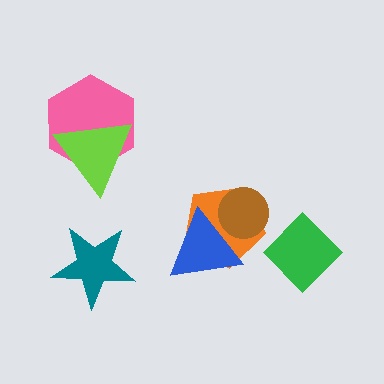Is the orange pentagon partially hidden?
Yes, it is partially covered by another shape.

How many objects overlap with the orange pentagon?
2 objects overlap with the orange pentagon.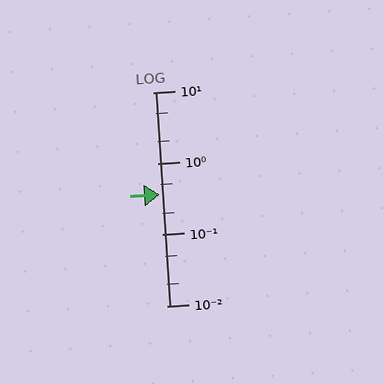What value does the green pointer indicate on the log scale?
The pointer indicates approximately 0.37.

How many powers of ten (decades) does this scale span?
The scale spans 3 decades, from 0.01 to 10.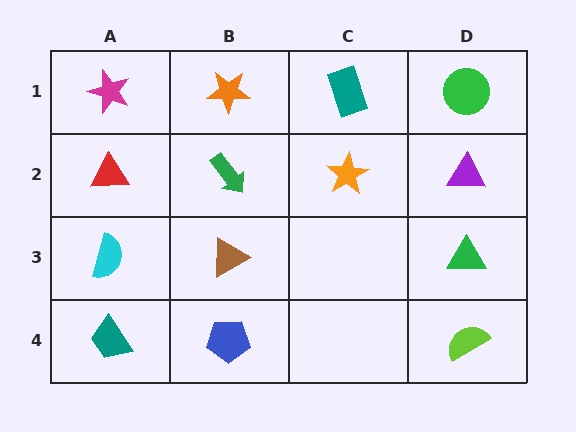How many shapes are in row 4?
3 shapes.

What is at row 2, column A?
A red triangle.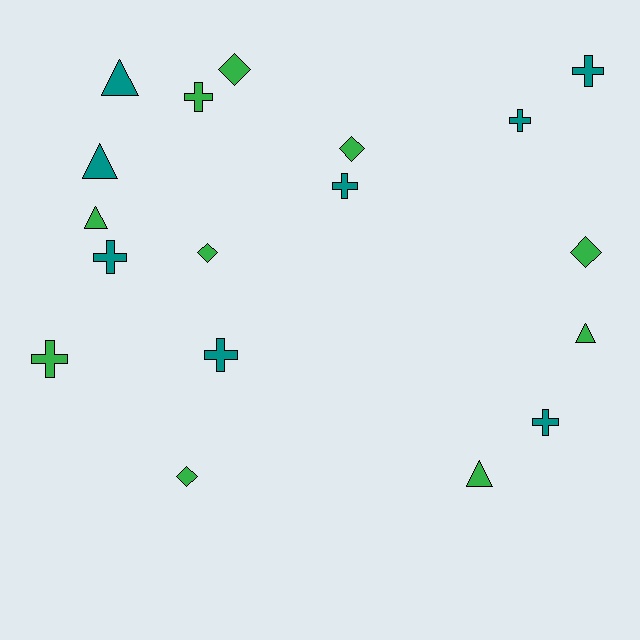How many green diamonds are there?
There are 5 green diamonds.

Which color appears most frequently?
Green, with 10 objects.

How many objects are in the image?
There are 18 objects.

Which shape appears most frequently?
Cross, with 8 objects.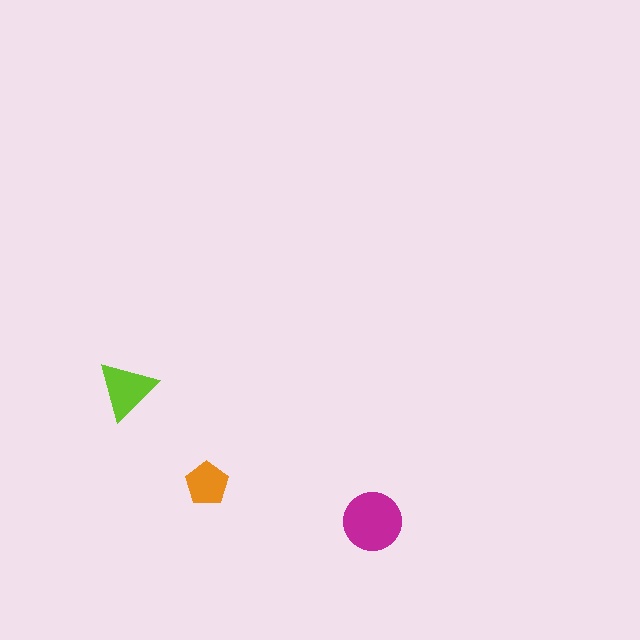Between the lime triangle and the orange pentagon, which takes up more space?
The lime triangle.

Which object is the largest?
The magenta circle.